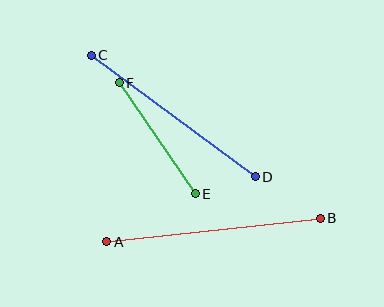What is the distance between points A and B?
The distance is approximately 215 pixels.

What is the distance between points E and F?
The distance is approximately 134 pixels.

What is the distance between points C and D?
The distance is approximately 204 pixels.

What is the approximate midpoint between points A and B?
The midpoint is at approximately (213, 230) pixels.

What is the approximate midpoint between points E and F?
The midpoint is at approximately (157, 138) pixels.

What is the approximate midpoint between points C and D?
The midpoint is at approximately (173, 116) pixels.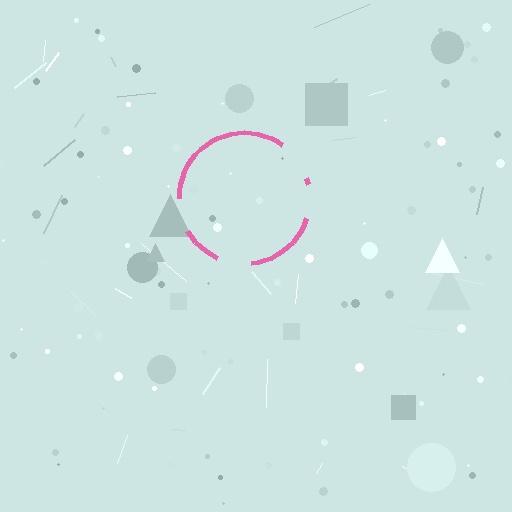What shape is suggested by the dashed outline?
The dashed outline suggests a circle.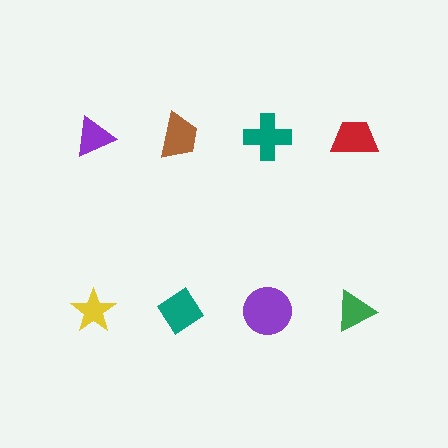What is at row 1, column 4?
A red trapezoid.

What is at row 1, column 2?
A brown trapezoid.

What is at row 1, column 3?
A teal cross.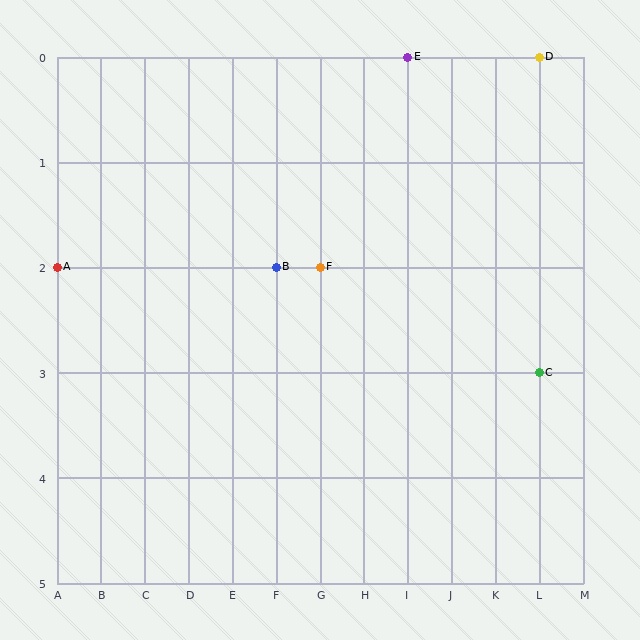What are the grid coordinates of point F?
Point F is at grid coordinates (G, 2).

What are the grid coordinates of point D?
Point D is at grid coordinates (L, 0).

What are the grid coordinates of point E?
Point E is at grid coordinates (I, 0).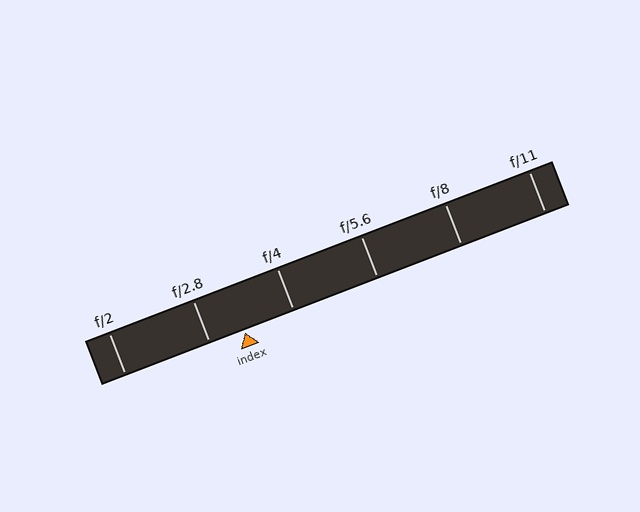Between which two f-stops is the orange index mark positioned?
The index mark is between f/2.8 and f/4.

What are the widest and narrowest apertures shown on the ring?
The widest aperture shown is f/2 and the narrowest is f/11.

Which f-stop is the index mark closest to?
The index mark is closest to f/2.8.